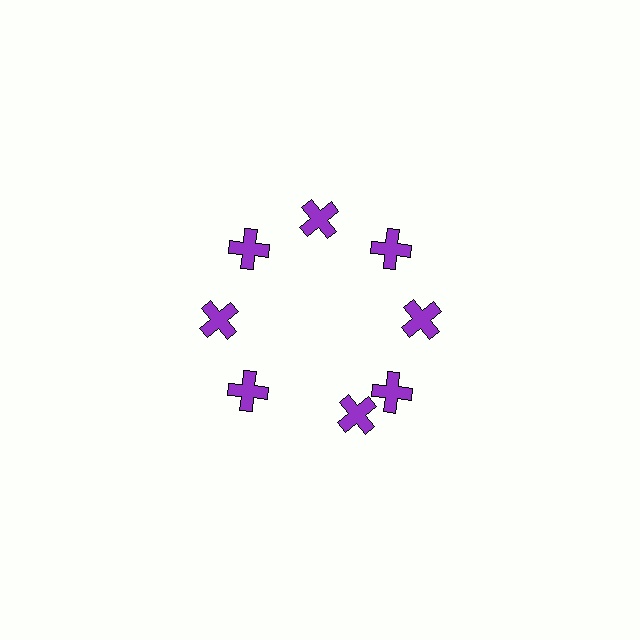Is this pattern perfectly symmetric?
No. The 8 purple crosses are arranged in a ring, but one element near the 6 o'clock position is rotated out of alignment along the ring, breaking the 8-fold rotational symmetry.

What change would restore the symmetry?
The symmetry would be restored by rotating it back into even spacing with its neighbors so that all 8 crosses sit at equal angles and equal distance from the center.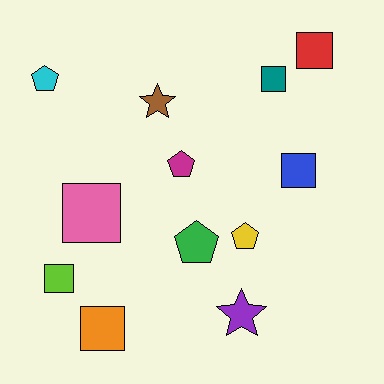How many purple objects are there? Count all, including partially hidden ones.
There is 1 purple object.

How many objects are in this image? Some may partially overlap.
There are 12 objects.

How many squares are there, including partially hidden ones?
There are 6 squares.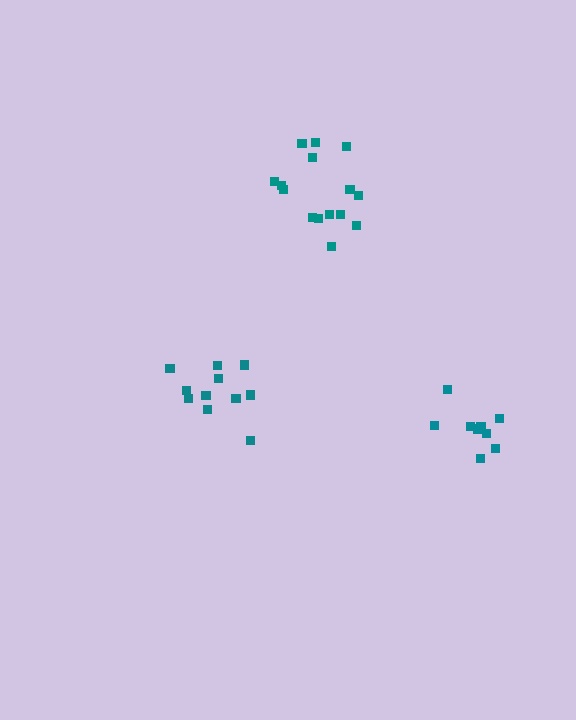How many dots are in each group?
Group 1: 11 dots, Group 2: 15 dots, Group 3: 9 dots (35 total).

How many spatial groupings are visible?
There are 3 spatial groupings.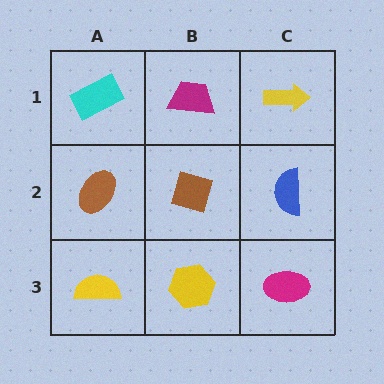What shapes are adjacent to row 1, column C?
A blue semicircle (row 2, column C), a magenta trapezoid (row 1, column B).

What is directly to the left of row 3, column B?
A yellow semicircle.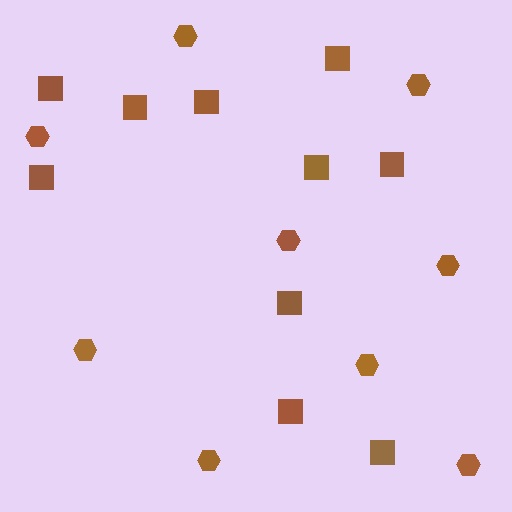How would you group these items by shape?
There are 2 groups: one group of hexagons (9) and one group of squares (10).